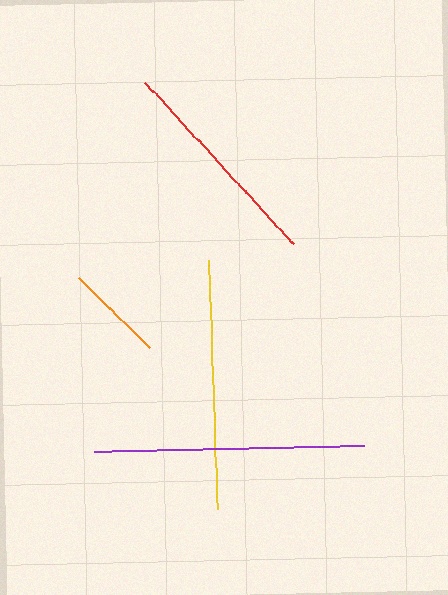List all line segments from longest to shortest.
From longest to shortest: purple, yellow, red, orange.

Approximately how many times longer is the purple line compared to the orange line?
The purple line is approximately 2.7 times the length of the orange line.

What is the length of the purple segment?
The purple segment is approximately 270 pixels long.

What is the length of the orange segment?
The orange segment is approximately 100 pixels long.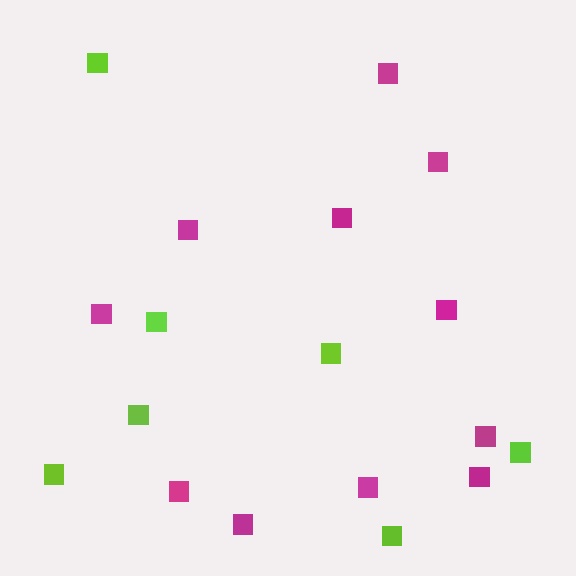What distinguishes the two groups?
There are 2 groups: one group of lime squares (7) and one group of magenta squares (11).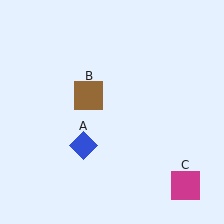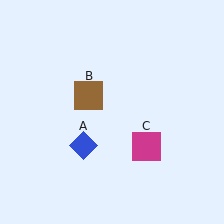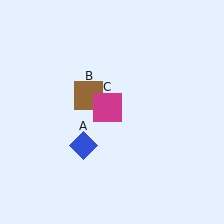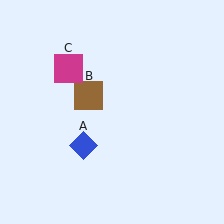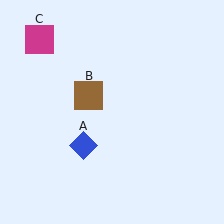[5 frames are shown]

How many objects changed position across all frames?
1 object changed position: magenta square (object C).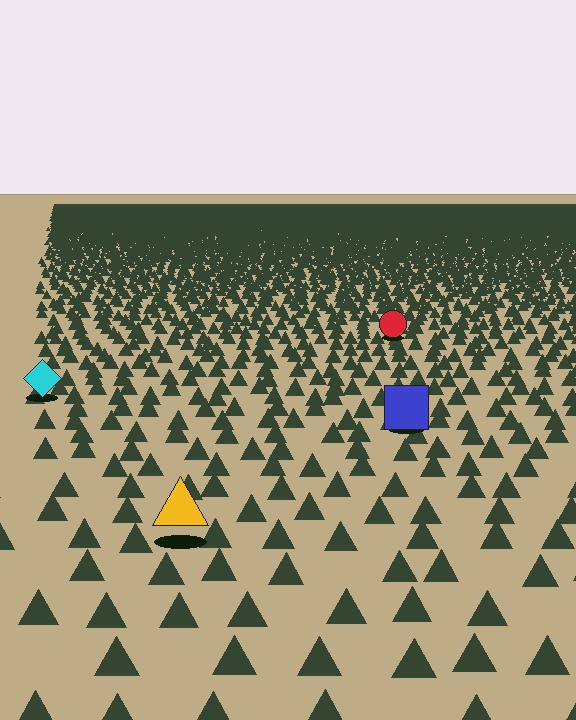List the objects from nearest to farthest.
From nearest to farthest: the yellow triangle, the blue square, the cyan diamond, the red circle.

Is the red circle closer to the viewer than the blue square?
No. The blue square is closer — you can tell from the texture gradient: the ground texture is coarser near it.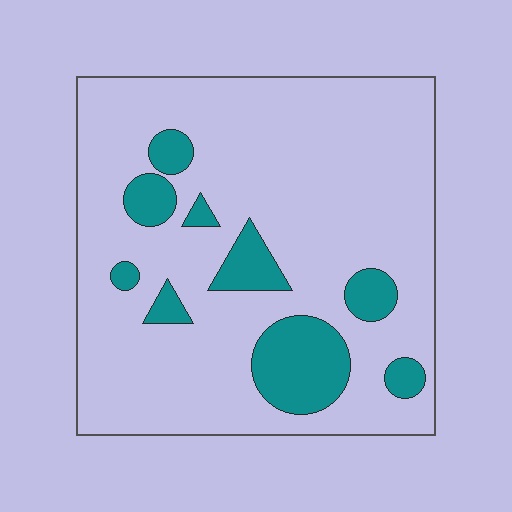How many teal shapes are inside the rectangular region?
9.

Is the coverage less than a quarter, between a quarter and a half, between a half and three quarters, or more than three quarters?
Less than a quarter.